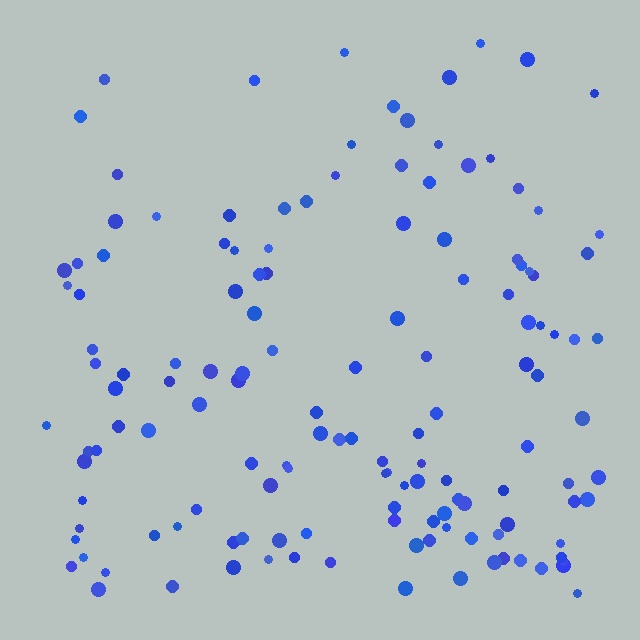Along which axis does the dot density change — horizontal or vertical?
Vertical.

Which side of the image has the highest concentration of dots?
The bottom.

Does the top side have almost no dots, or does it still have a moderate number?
Still a moderate number, just noticeably fewer than the bottom.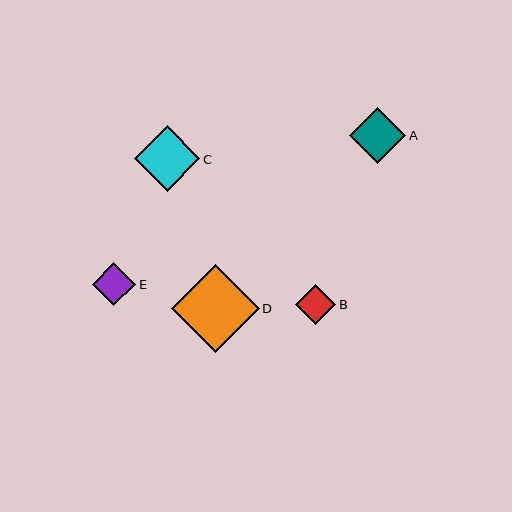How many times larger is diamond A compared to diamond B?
Diamond A is approximately 1.4 times the size of diamond B.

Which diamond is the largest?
Diamond D is the largest with a size of approximately 88 pixels.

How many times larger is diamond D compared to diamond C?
Diamond D is approximately 1.3 times the size of diamond C.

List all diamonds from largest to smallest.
From largest to smallest: D, C, A, E, B.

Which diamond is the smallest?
Diamond B is the smallest with a size of approximately 40 pixels.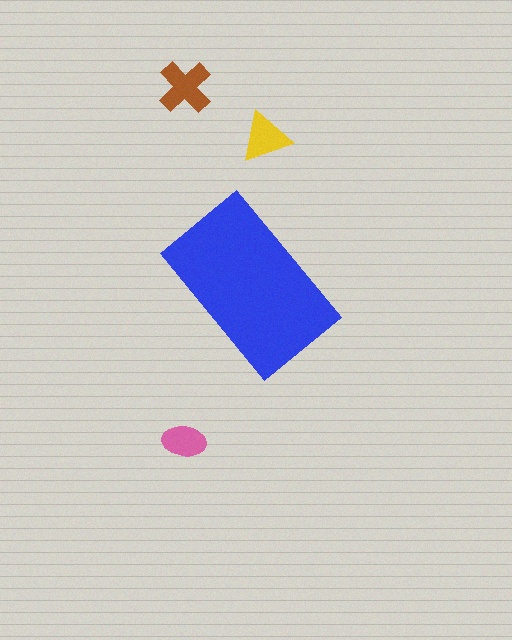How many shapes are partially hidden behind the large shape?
0 shapes are partially hidden.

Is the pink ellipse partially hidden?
No, the pink ellipse is fully visible.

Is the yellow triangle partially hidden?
No, the yellow triangle is fully visible.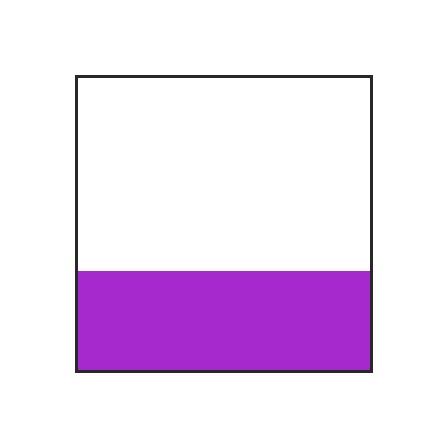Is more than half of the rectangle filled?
No.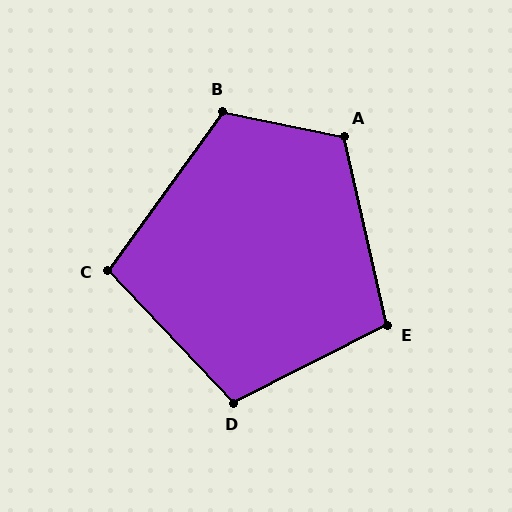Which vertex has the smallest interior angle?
C, at approximately 101 degrees.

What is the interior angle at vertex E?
Approximately 104 degrees (obtuse).